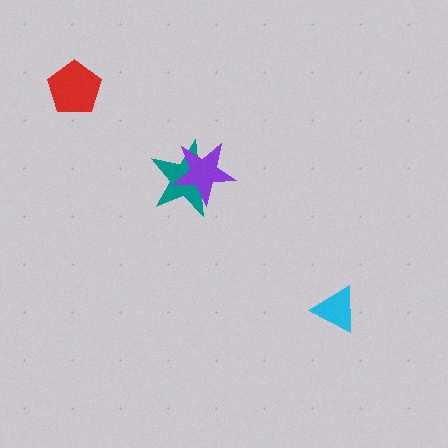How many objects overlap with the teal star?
1 object overlaps with the teal star.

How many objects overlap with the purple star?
1 object overlaps with the purple star.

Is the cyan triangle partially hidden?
No, no other shape covers it.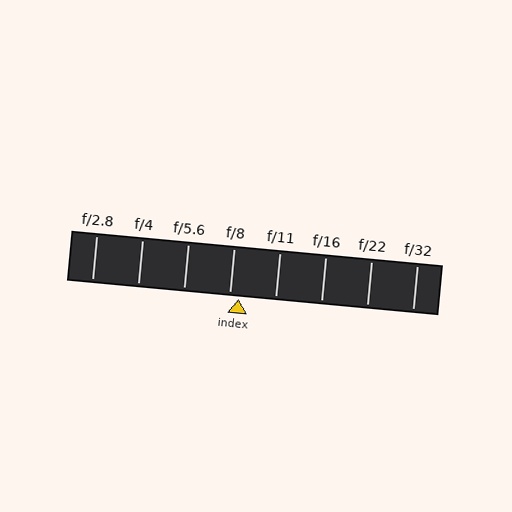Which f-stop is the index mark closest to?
The index mark is closest to f/8.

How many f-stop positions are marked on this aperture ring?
There are 8 f-stop positions marked.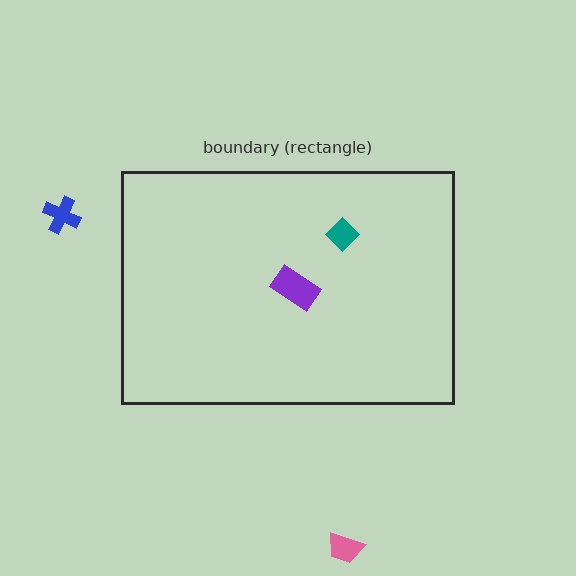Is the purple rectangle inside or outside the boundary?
Inside.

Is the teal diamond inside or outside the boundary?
Inside.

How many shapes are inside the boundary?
2 inside, 2 outside.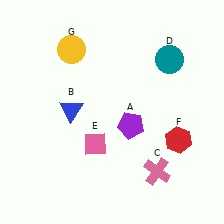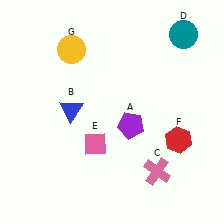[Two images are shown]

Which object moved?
The teal circle (D) moved up.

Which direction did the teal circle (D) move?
The teal circle (D) moved up.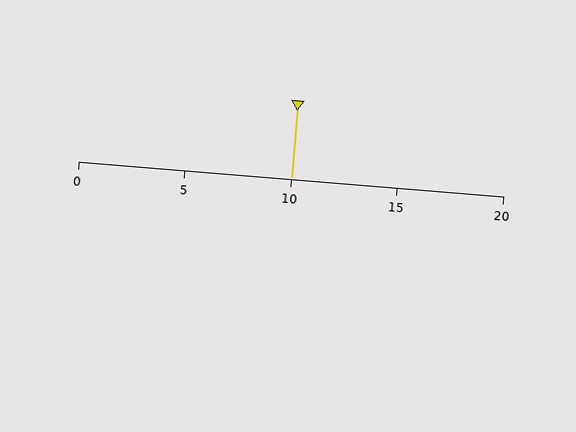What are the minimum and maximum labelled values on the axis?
The axis runs from 0 to 20.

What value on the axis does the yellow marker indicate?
The marker indicates approximately 10.